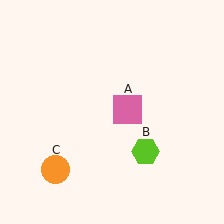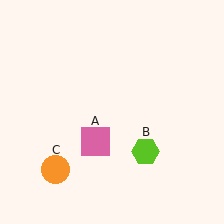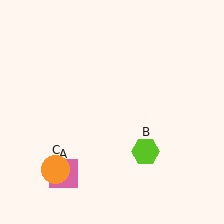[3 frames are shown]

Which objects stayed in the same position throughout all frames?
Lime hexagon (object B) and orange circle (object C) remained stationary.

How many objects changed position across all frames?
1 object changed position: pink square (object A).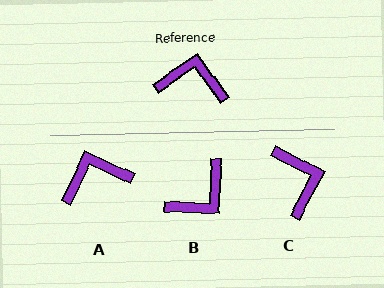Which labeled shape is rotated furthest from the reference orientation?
B, about 127 degrees away.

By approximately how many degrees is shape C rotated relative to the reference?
Approximately 63 degrees clockwise.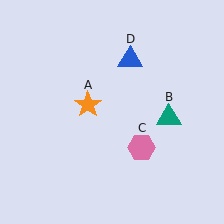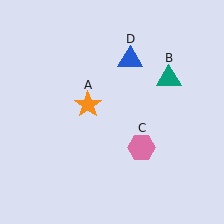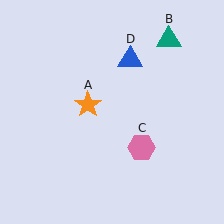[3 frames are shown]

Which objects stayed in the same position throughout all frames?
Orange star (object A) and pink hexagon (object C) and blue triangle (object D) remained stationary.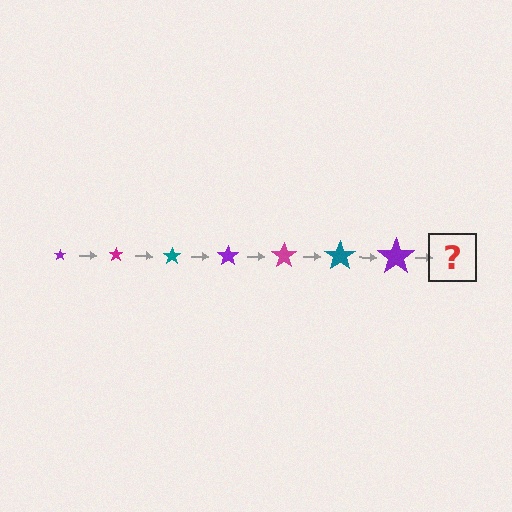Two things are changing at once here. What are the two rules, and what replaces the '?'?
The two rules are that the star grows larger each step and the color cycles through purple, magenta, and teal. The '?' should be a magenta star, larger than the previous one.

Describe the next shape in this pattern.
It should be a magenta star, larger than the previous one.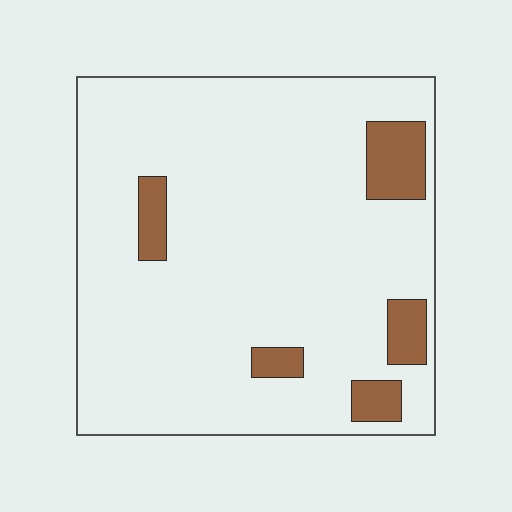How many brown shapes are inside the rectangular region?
5.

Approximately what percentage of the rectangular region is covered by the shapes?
Approximately 10%.